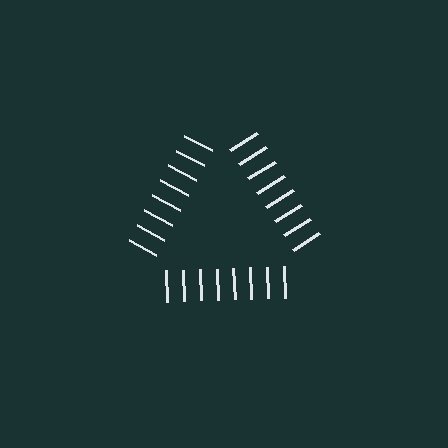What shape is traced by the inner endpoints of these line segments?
An illusory triangle — the line segments terminate on its edges but no continuous stroke is drawn.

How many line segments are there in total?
24 — 8 along each of the 3 edges.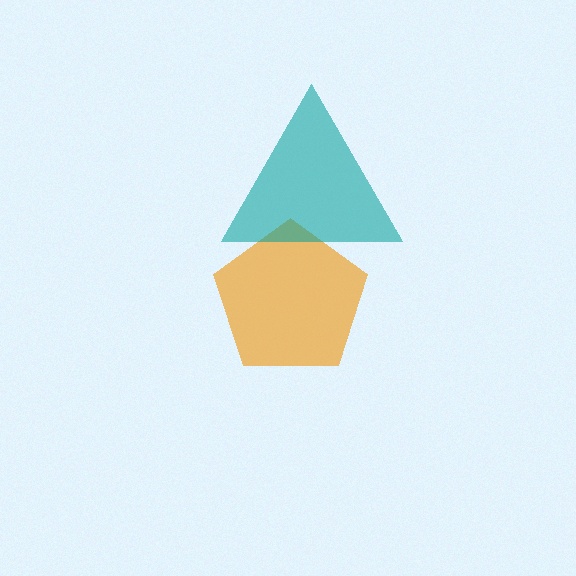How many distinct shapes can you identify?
There are 2 distinct shapes: an orange pentagon, a teal triangle.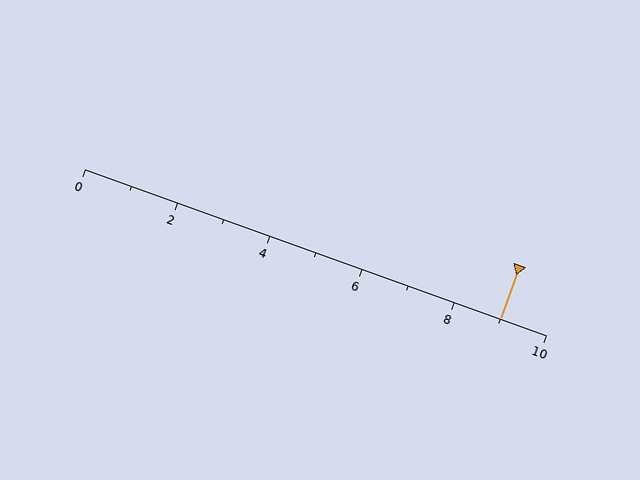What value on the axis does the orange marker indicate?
The marker indicates approximately 9.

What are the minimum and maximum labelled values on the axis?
The axis runs from 0 to 10.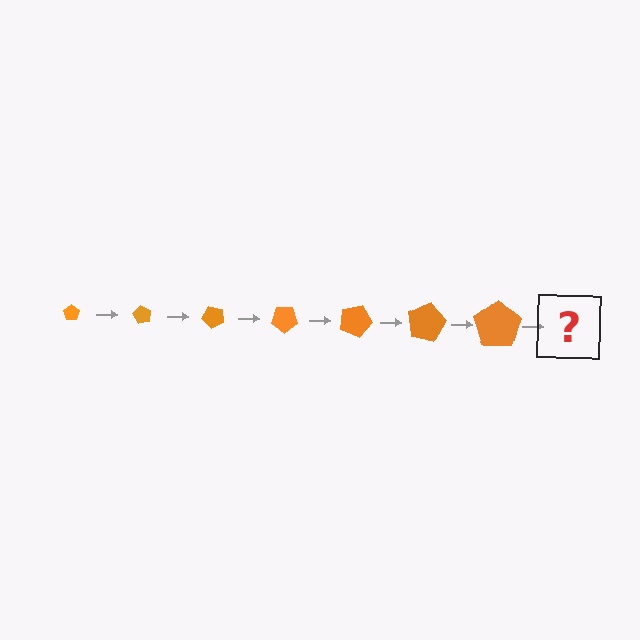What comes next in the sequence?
The next element should be a pentagon, larger than the previous one and rotated 420 degrees from the start.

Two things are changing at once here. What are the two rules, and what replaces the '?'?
The two rules are that the pentagon grows larger each step and it rotates 60 degrees each step. The '?' should be a pentagon, larger than the previous one and rotated 420 degrees from the start.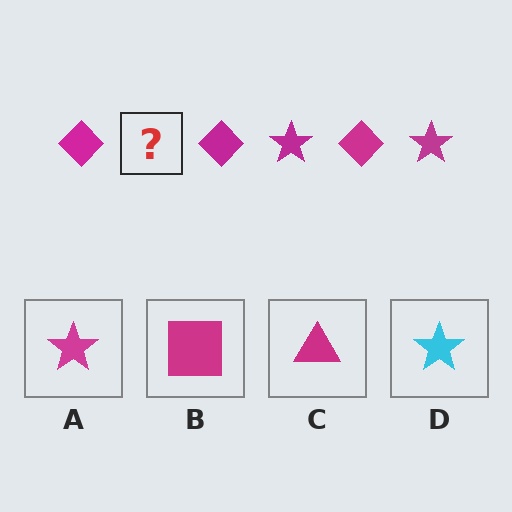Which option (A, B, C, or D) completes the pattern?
A.